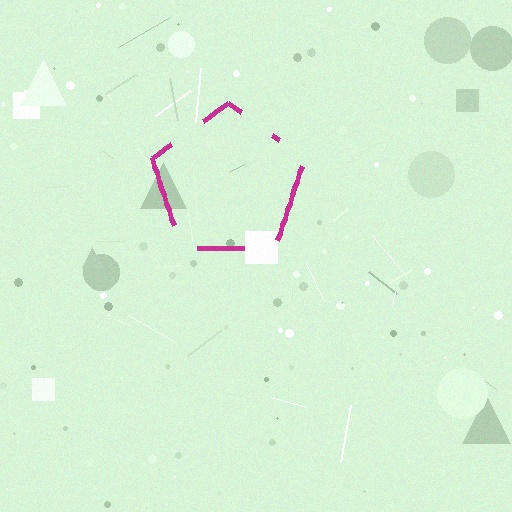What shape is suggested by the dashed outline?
The dashed outline suggests a pentagon.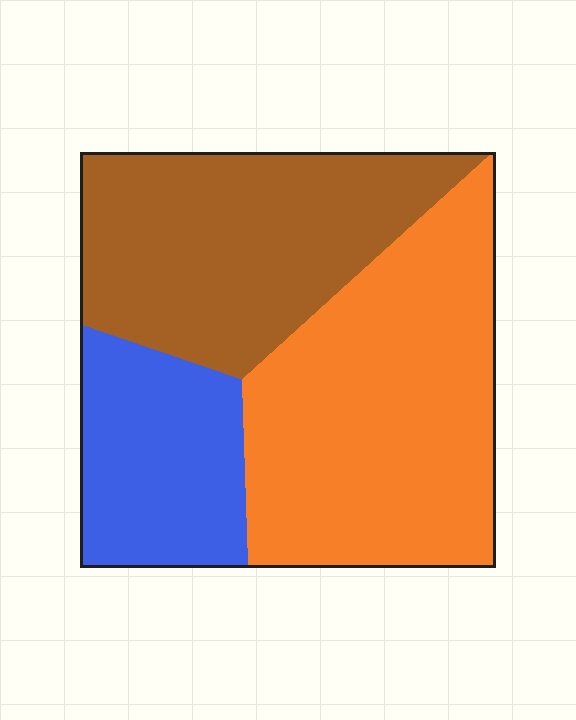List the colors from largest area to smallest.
From largest to smallest: orange, brown, blue.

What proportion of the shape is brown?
Brown takes up about one third (1/3) of the shape.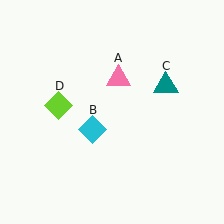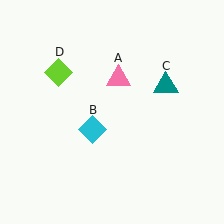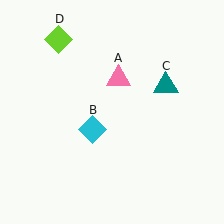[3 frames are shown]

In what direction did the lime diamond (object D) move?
The lime diamond (object D) moved up.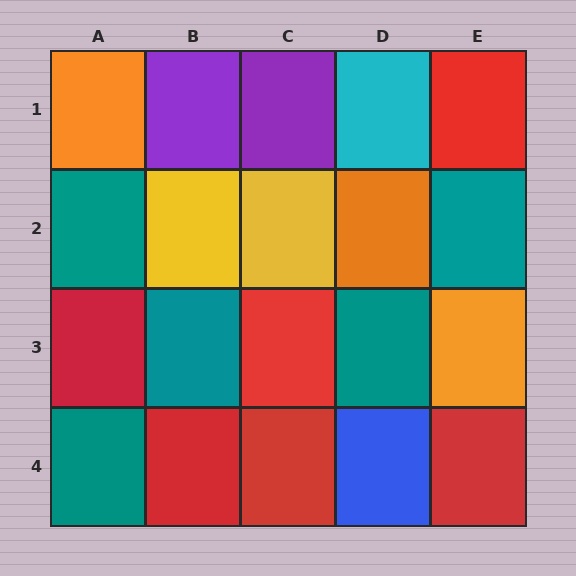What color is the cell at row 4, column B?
Red.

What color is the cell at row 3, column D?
Teal.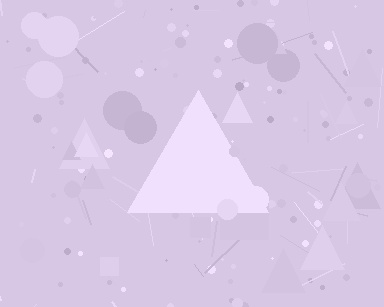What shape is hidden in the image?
A triangle is hidden in the image.